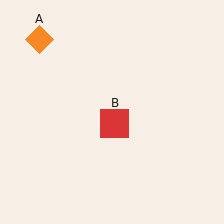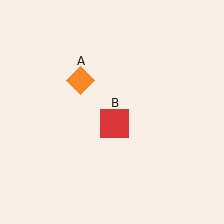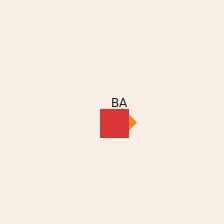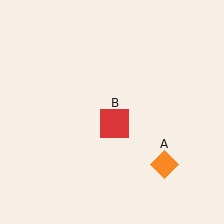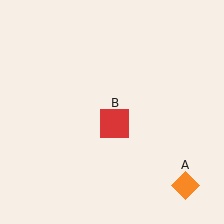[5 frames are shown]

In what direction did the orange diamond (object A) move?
The orange diamond (object A) moved down and to the right.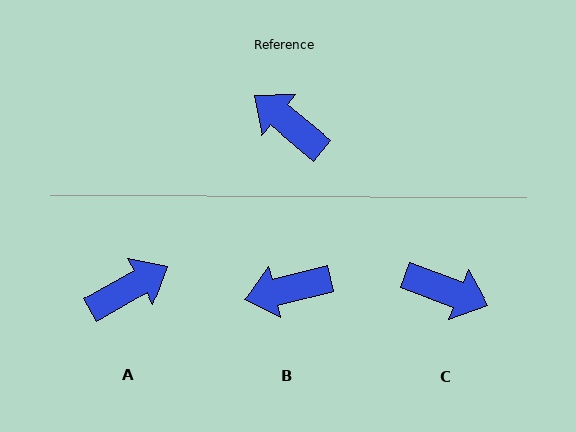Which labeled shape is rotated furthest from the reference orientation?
C, about 161 degrees away.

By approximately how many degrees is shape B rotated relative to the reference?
Approximately 53 degrees counter-clockwise.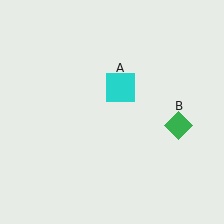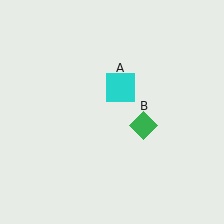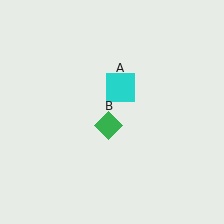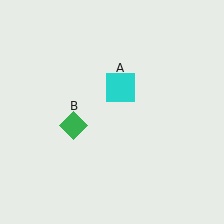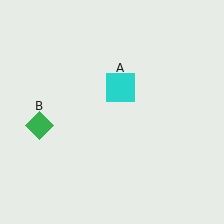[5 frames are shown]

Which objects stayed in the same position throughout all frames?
Cyan square (object A) remained stationary.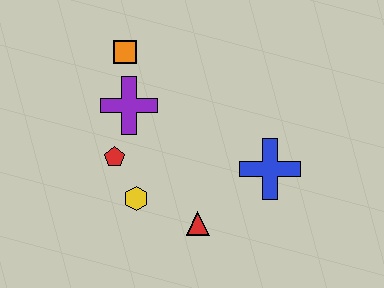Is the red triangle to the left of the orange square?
No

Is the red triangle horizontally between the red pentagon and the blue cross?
Yes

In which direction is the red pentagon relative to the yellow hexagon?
The red pentagon is above the yellow hexagon.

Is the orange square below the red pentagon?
No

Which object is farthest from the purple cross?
The blue cross is farthest from the purple cross.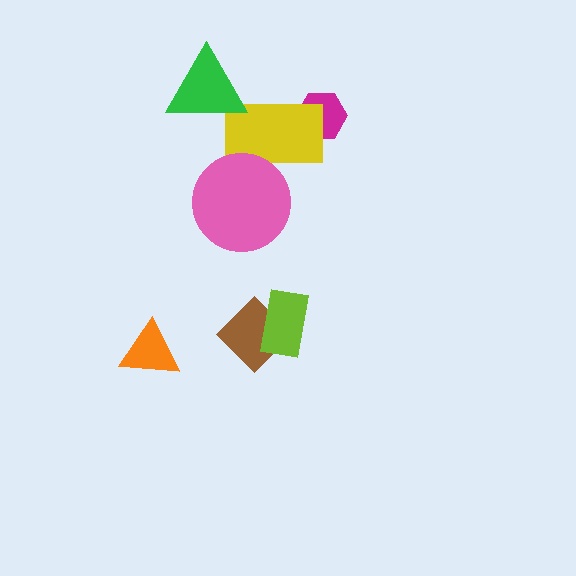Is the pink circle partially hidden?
No, no other shape covers it.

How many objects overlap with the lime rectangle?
1 object overlaps with the lime rectangle.